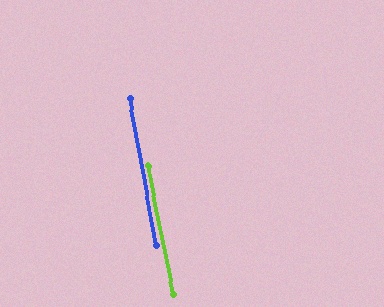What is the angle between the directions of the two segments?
Approximately 1 degree.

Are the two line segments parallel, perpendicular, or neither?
Parallel — their directions differ by only 1.1°.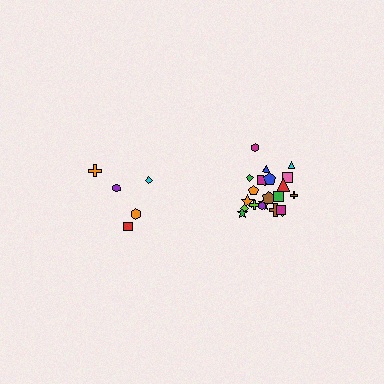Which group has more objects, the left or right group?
The right group.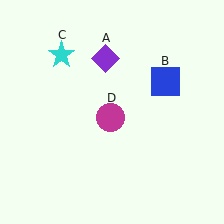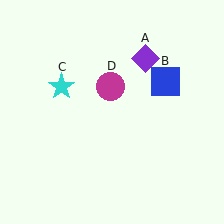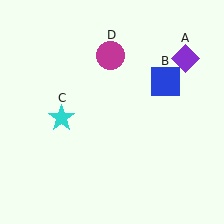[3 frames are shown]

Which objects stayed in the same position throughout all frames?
Blue square (object B) remained stationary.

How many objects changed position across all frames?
3 objects changed position: purple diamond (object A), cyan star (object C), magenta circle (object D).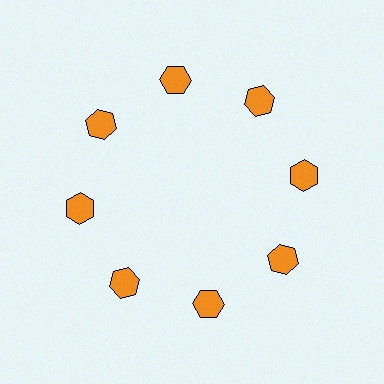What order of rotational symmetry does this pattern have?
This pattern has 8-fold rotational symmetry.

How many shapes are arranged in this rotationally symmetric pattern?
There are 8 shapes, arranged in 8 groups of 1.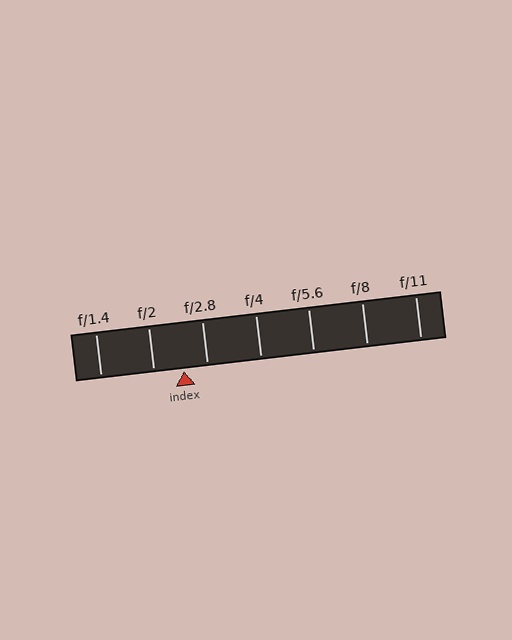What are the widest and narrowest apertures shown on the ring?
The widest aperture shown is f/1.4 and the narrowest is f/11.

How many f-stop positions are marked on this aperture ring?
There are 7 f-stop positions marked.